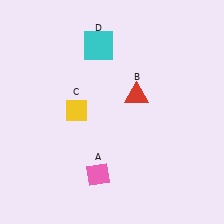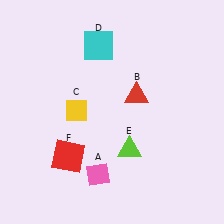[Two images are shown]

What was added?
A lime triangle (E), a red square (F) were added in Image 2.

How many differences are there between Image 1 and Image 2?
There are 2 differences between the two images.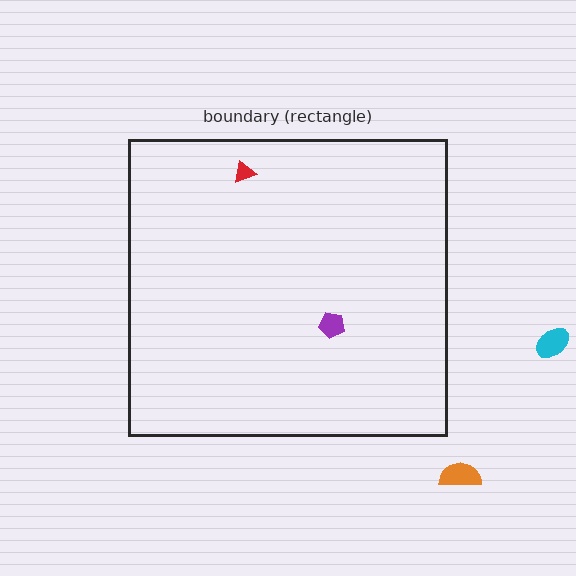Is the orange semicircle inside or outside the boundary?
Outside.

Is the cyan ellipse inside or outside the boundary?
Outside.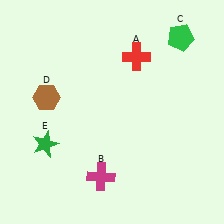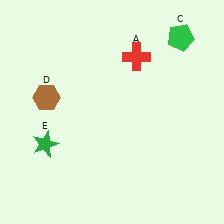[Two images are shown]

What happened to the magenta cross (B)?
The magenta cross (B) was removed in Image 2. It was in the bottom-left area of Image 1.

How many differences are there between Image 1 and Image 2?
There is 1 difference between the two images.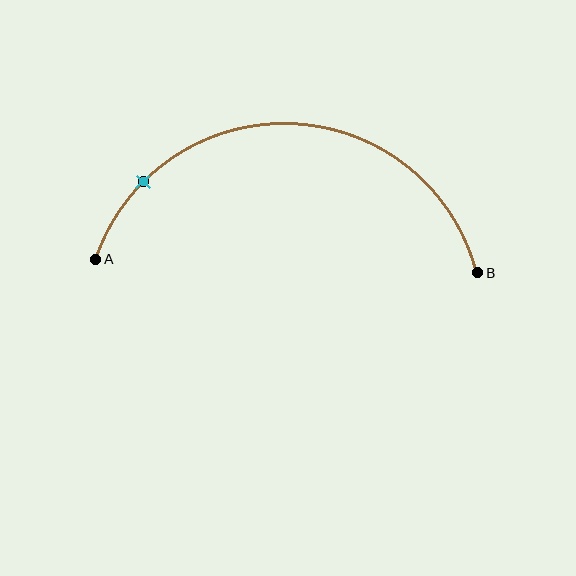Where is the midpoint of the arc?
The arc midpoint is the point on the curve farthest from the straight line joining A and B. It sits above that line.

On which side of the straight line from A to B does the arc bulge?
The arc bulges above the straight line connecting A and B.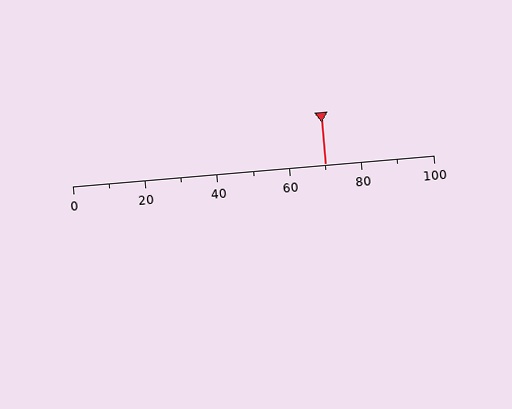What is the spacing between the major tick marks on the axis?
The major ticks are spaced 20 apart.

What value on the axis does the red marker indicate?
The marker indicates approximately 70.